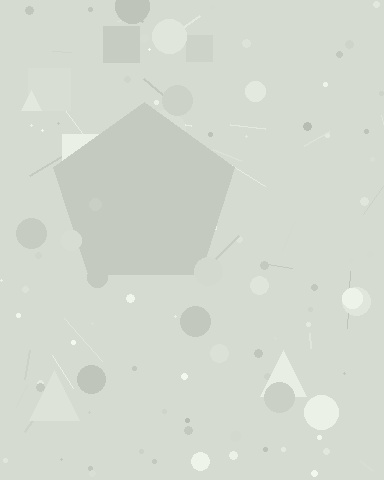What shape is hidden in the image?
A pentagon is hidden in the image.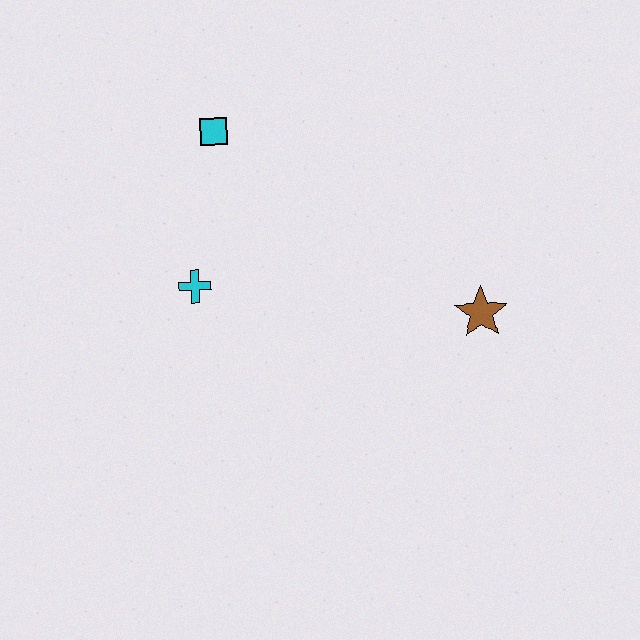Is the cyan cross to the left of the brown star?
Yes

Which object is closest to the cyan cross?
The cyan square is closest to the cyan cross.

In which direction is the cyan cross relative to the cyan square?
The cyan cross is below the cyan square.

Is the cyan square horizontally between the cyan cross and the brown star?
Yes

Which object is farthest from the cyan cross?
The brown star is farthest from the cyan cross.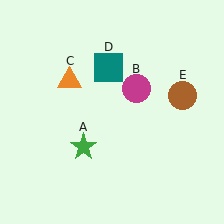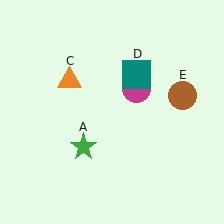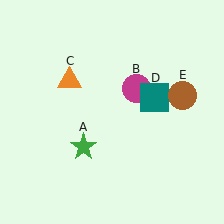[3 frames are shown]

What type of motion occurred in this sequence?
The teal square (object D) rotated clockwise around the center of the scene.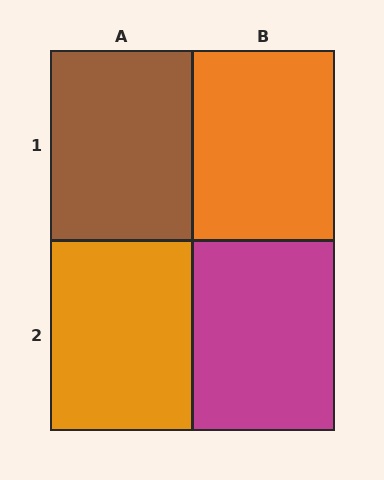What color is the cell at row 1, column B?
Orange.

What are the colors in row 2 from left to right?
Orange, magenta.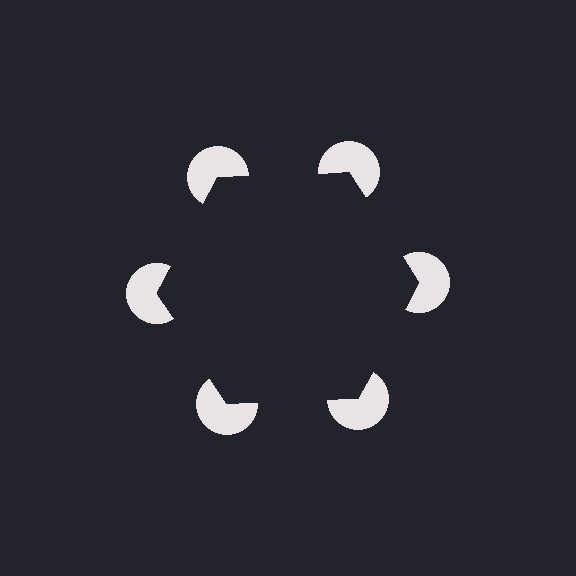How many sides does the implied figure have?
6 sides.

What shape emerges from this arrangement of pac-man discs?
An illusory hexagon — its edges are inferred from the aligned wedge cuts in the pac-man discs, not physically drawn.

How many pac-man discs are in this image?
There are 6 — one at each vertex of the illusory hexagon.